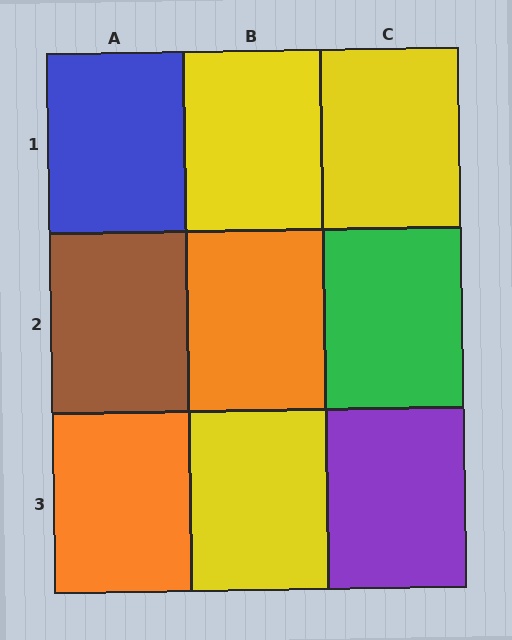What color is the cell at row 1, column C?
Yellow.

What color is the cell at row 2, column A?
Brown.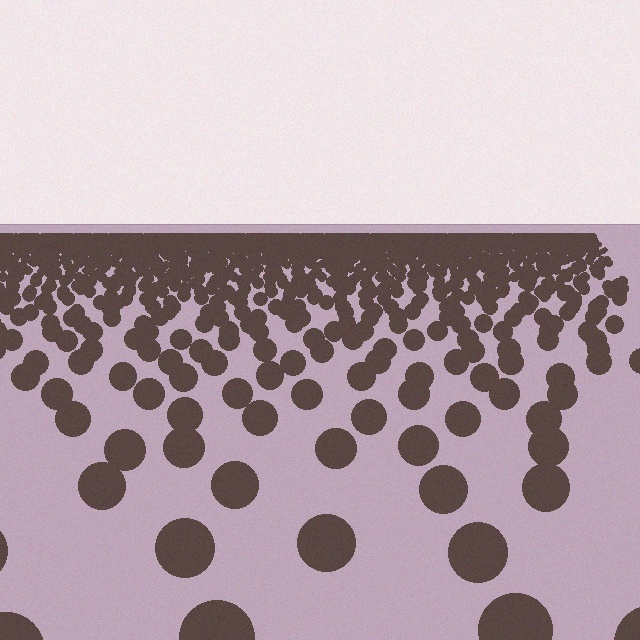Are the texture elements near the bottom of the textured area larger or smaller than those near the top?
Larger. Near the bottom, elements are closer to the viewer and appear at a bigger on-screen size.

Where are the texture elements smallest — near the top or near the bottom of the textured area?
Near the top.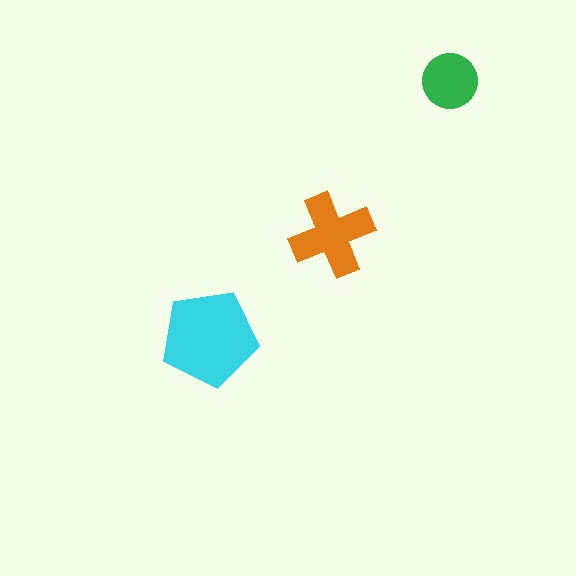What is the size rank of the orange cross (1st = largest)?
2nd.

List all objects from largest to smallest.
The cyan pentagon, the orange cross, the green circle.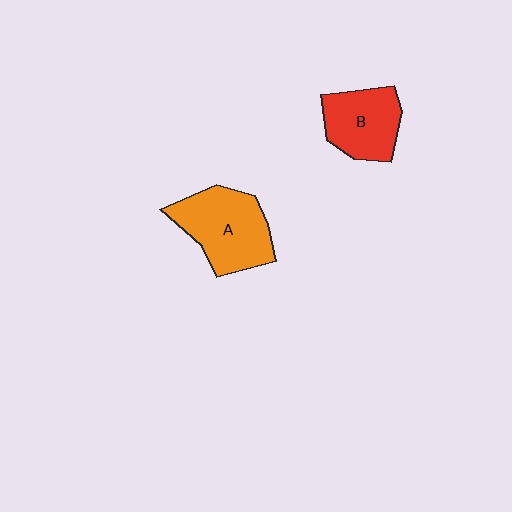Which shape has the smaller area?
Shape B (red).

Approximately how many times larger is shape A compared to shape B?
Approximately 1.3 times.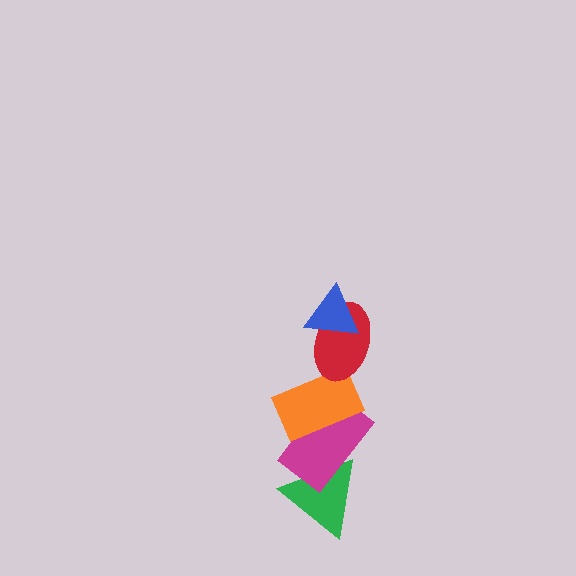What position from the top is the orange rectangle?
The orange rectangle is 3rd from the top.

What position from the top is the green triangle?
The green triangle is 5th from the top.